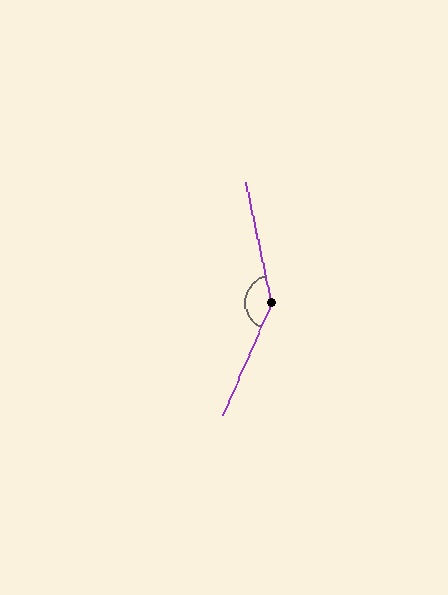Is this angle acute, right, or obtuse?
It is obtuse.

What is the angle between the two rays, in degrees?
Approximately 144 degrees.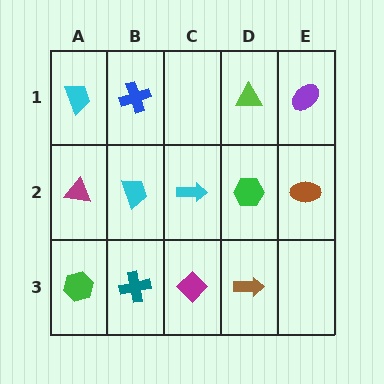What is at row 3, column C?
A magenta diamond.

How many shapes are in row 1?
4 shapes.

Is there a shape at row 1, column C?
No, that cell is empty.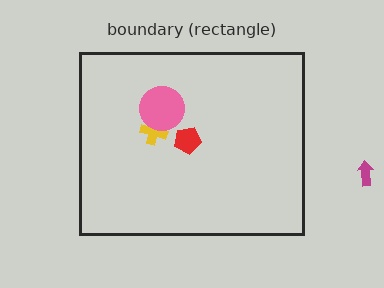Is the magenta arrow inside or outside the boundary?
Outside.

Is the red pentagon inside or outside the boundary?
Inside.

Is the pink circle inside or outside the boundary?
Inside.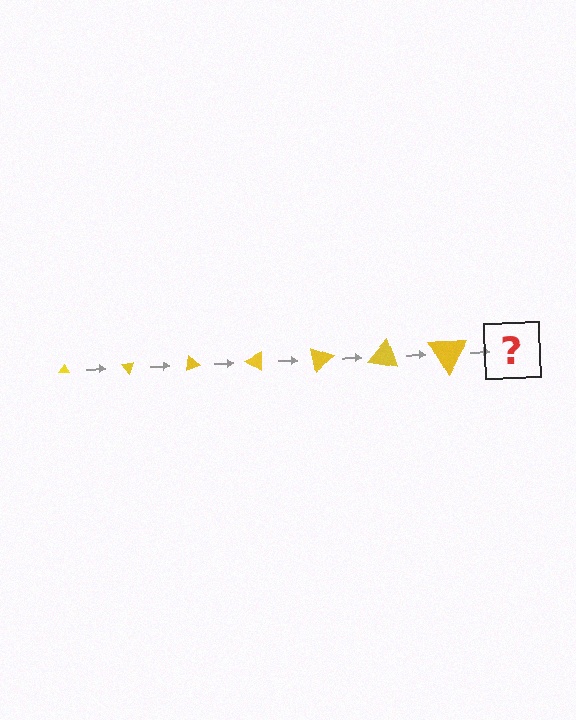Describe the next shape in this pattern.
It should be a triangle, larger than the previous one and rotated 350 degrees from the start.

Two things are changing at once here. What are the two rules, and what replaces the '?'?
The two rules are that the triangle grows larger each step and it rotates 50 degrees each step. The '?' should be a triangle, larger than the previous one and rotated 350 degrees from the start.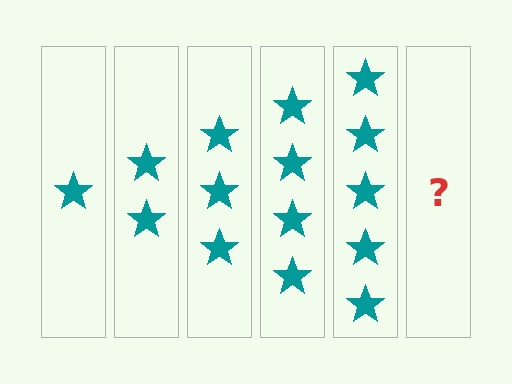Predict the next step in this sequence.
The next step is 6 stars.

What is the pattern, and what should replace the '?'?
The pattern is that each step adds one more star. The '?' should be 6 stars.